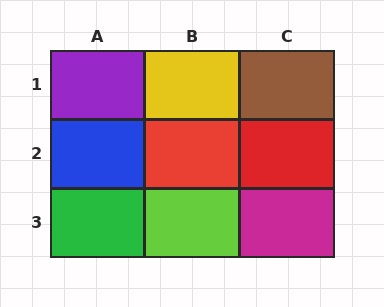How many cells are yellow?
1 cell is yellow.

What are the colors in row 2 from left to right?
Blue, red, red.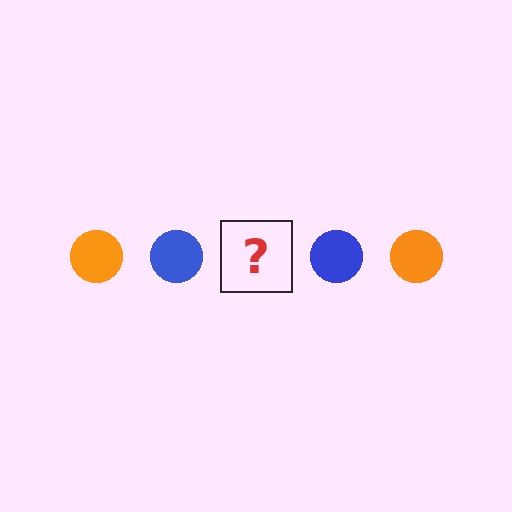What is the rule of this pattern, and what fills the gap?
The rule is that the pattern cycles through orange, blue circles. The gap should be filled with an orange circle.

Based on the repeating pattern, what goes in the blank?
The blank should be an orange circle.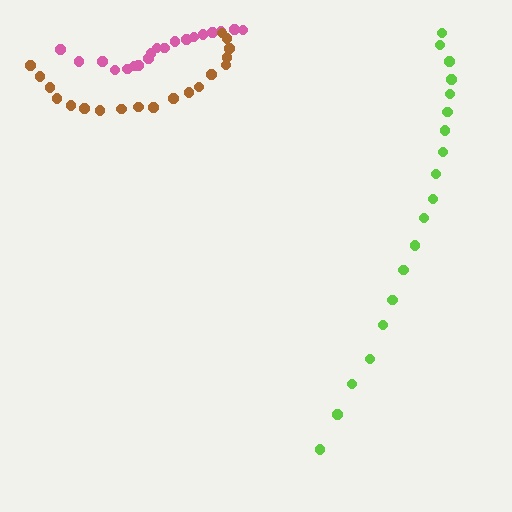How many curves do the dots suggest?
There are 3 distinct paths.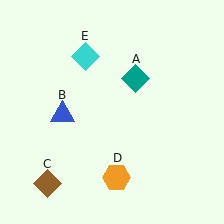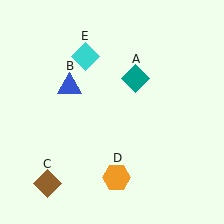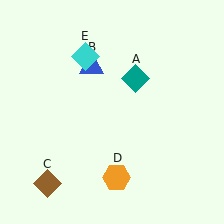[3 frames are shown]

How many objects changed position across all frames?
1 object changed position: blue triangle (object B).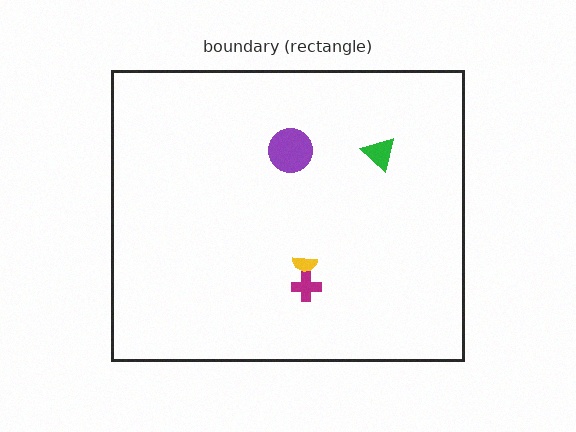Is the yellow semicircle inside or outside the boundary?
Inside.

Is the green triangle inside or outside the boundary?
Inside.